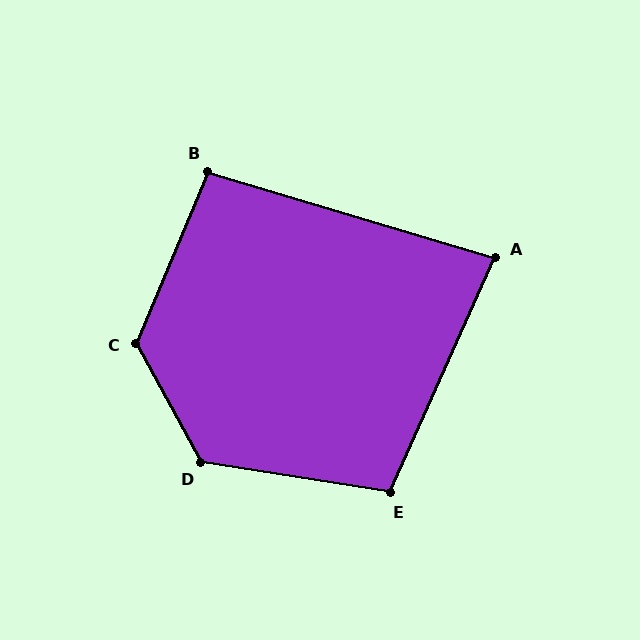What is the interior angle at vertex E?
Approximately 105 degrees (obtuse).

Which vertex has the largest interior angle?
C, at approximately 129 degrees.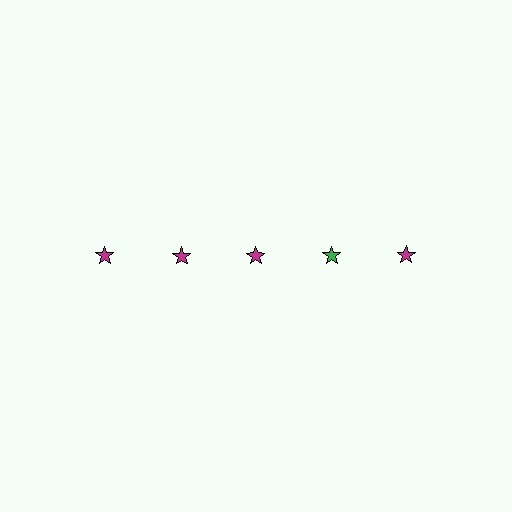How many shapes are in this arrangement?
There are 5 shapes arranged in a grid pattern.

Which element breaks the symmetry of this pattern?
The green star in the top row, second from right column breaks the symmetry. All other shapes are magenta stars.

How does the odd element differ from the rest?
It has a different color: green instead of magenta.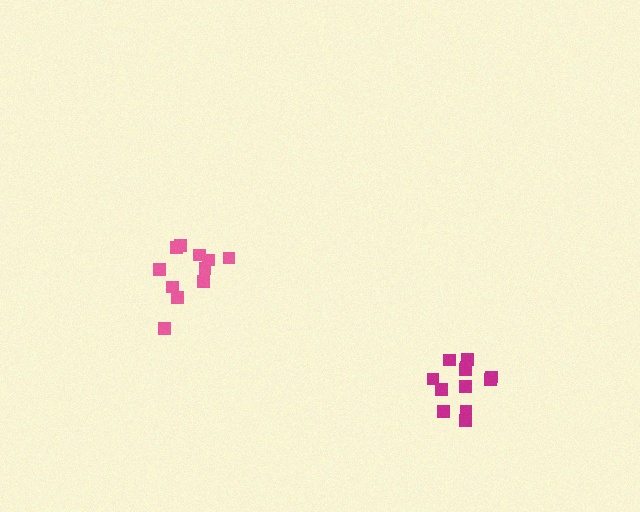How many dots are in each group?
Group 1: 12 dots, Group 2: 11 dots (23 total).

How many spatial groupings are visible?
There are 2 spatial groupings.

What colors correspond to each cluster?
The clusters are colored: magenta, pink.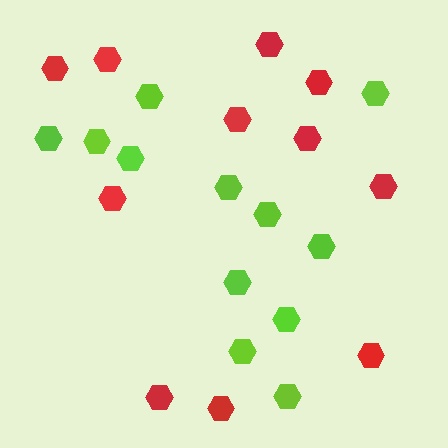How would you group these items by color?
There are 2 groups: one group of lime hexagons (12) and one group of red hexagons (11).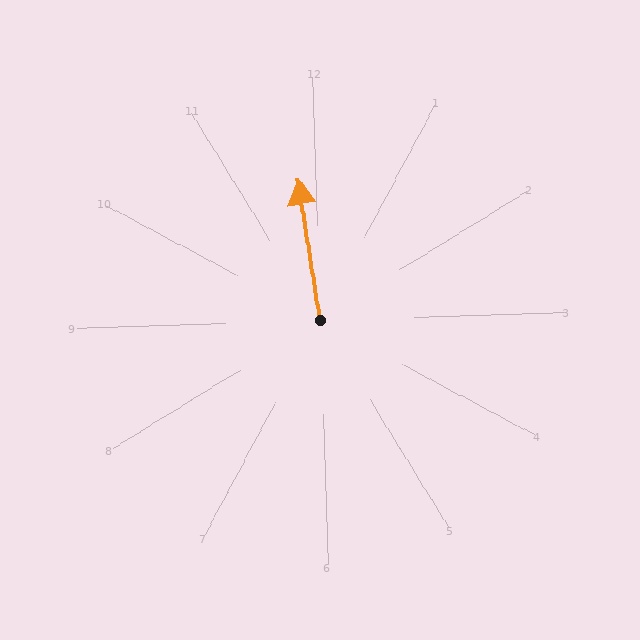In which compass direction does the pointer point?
North.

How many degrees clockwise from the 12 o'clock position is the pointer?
Approximately 353 degrees.